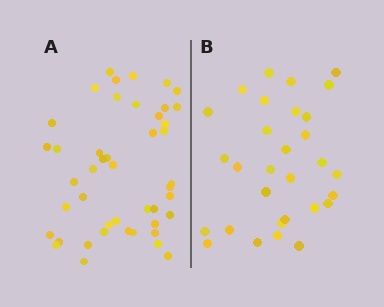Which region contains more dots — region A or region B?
Region A (the left region) has more dots.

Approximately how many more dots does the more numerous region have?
Region A has approximately 15 more dots than region B.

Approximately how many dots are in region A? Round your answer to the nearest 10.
About 40 dots. (The exact count is 45, which rounds to 40.)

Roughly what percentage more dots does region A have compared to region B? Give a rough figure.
About 50% more.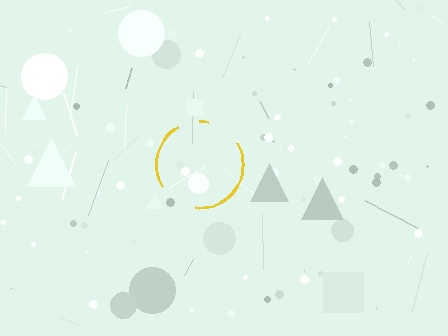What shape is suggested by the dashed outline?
The dashed outline suggests a circle.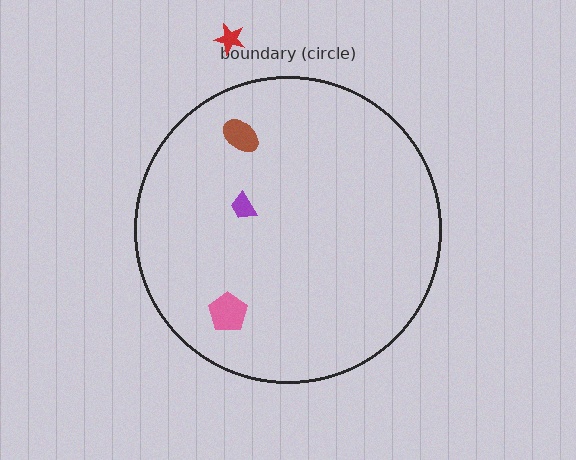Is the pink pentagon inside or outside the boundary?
Inside.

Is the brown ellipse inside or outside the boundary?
Inside.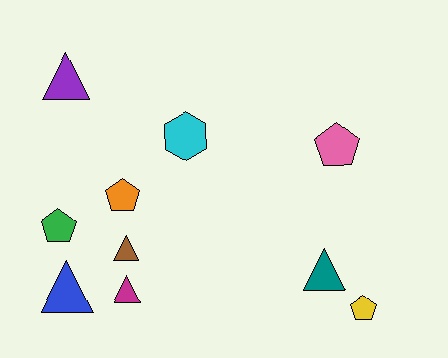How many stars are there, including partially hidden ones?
There are no stars.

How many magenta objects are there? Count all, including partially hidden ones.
There is 1 magenta object.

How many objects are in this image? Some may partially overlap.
There are 10 objects.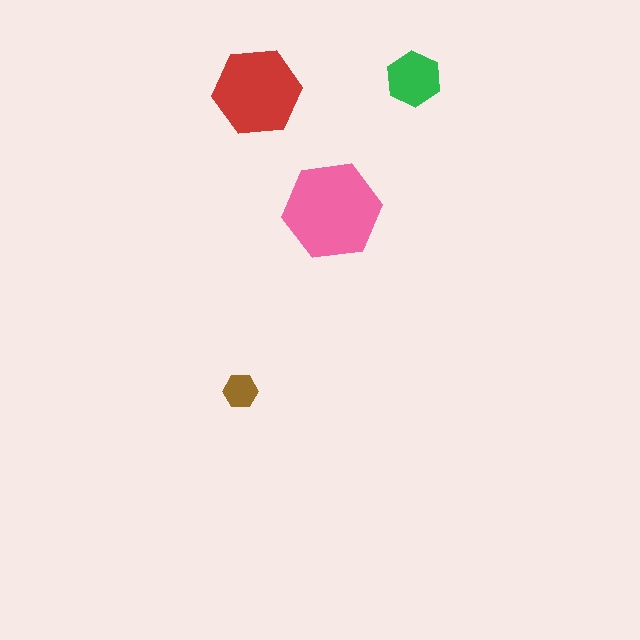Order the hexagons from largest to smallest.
the pink one, the red one, the green one, the brown one.